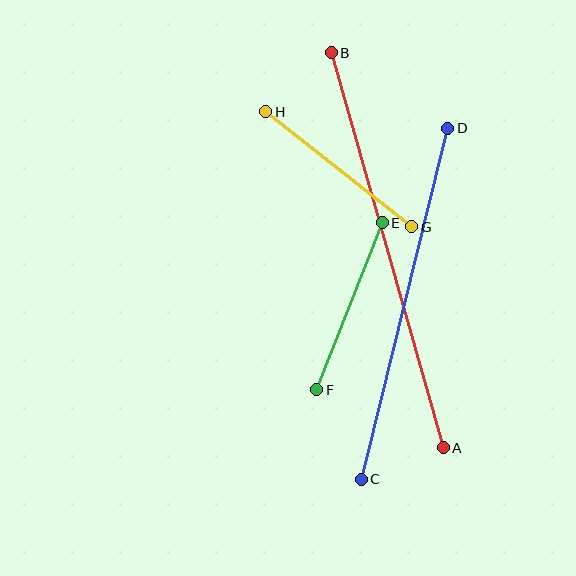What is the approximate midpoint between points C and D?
The midpoint is at approximately (405, 304) pixels.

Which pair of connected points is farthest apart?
Points A and B are farthest apart.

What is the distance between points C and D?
The distance is approximately 362 pixels.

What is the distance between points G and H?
The distance is approximately 186 pixels.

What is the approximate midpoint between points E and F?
The midpoint is at approximately (349, 306) pixels.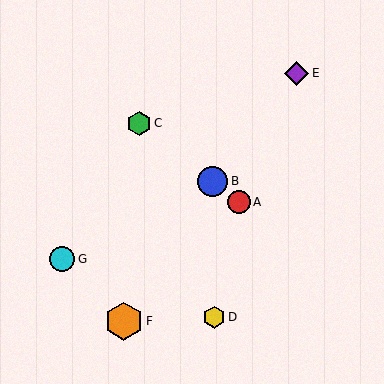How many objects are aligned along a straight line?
3 objects (A, B, C) are aligned along a straight line.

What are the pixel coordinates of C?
Object C is at (139, 123).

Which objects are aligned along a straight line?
Objects A, B, C are aligned along a straight line.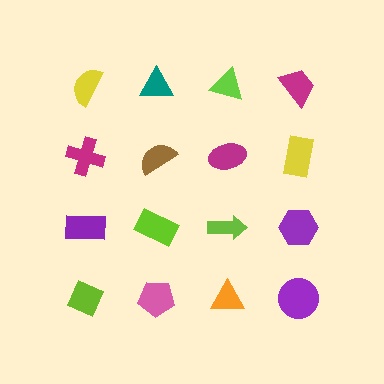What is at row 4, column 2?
A pink pentagon.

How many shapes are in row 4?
4 shapes.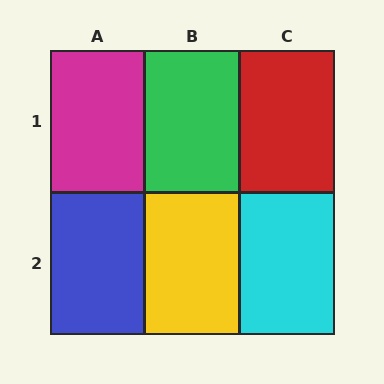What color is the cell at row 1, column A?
Magenta.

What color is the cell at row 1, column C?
Red.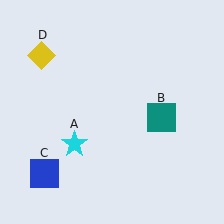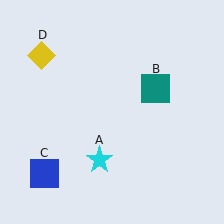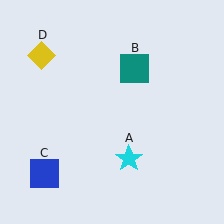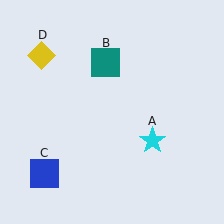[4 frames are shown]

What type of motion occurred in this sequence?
The cyan star (object A), teal square (object B) rotated counterclockwise around the center of the scene.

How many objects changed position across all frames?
2 objects changed position: cyan star (object A), teal square (object B).